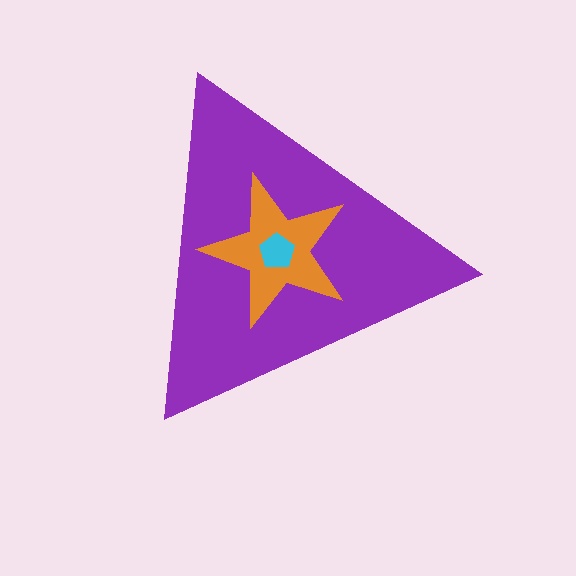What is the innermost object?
The cyan pentagon.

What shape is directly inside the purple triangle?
The orange star.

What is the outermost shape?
The purple triangle.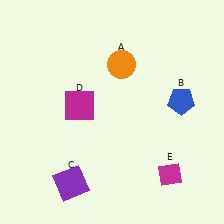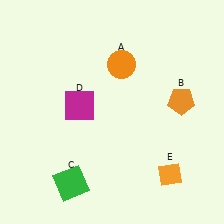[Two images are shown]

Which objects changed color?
B changed from blue to orange. C changed from purple to green. E changed from magenta to orange.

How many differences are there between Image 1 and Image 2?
There are 3 differences between the two images.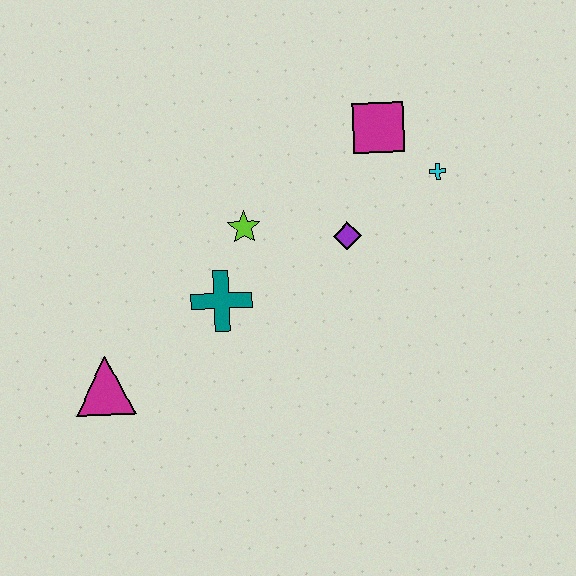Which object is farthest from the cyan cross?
The magenta triangle is farthest from the cyan cross.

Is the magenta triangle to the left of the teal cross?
Yes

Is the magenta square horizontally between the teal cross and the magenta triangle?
No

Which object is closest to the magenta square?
The cyan cross is closest to the magenta square.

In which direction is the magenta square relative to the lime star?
The magenta square is to the right of the lime star.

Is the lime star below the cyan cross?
Yes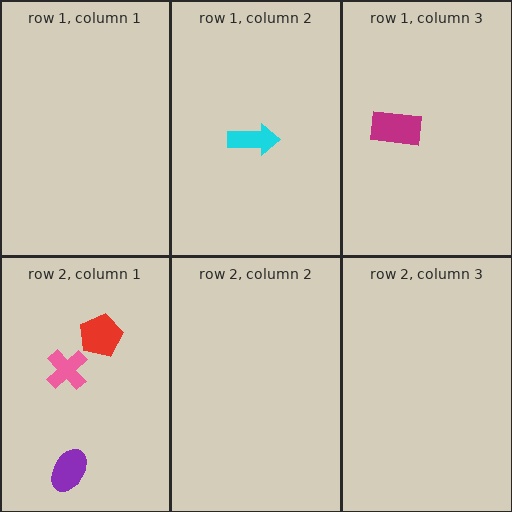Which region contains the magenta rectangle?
The row 1, column 3 region.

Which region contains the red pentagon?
The row 2, column 1 region.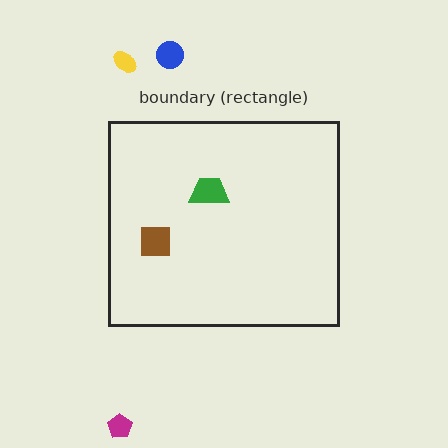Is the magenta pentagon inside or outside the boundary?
Outside.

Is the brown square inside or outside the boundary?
Inside.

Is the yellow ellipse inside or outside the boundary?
Outside.